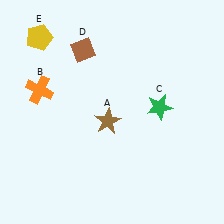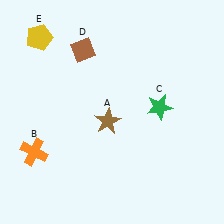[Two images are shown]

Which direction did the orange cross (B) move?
The orange cross (B) moved down.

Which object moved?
The orange cross (B) moved down.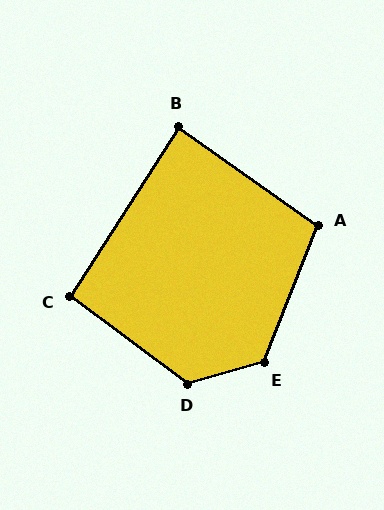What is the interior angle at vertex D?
Approximately 127 degrees (obtuse).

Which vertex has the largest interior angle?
E, at approximately 127 degrees.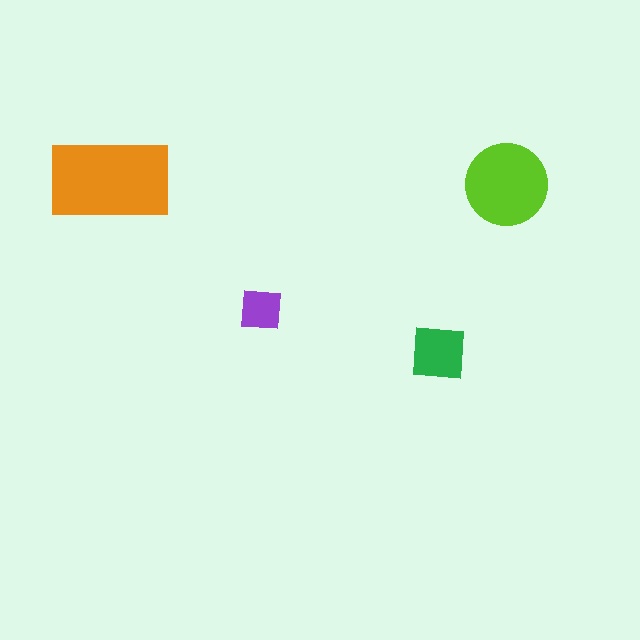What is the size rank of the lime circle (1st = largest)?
2nd.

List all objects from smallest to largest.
The purple square, the green square, the lime circle, the orange rectangle.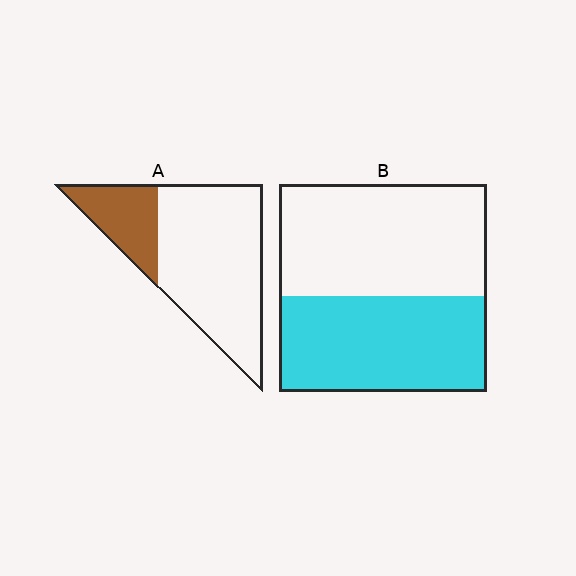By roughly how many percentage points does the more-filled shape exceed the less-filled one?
By roughly 20 percentage points (B over A).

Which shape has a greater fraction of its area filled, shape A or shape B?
Shape B.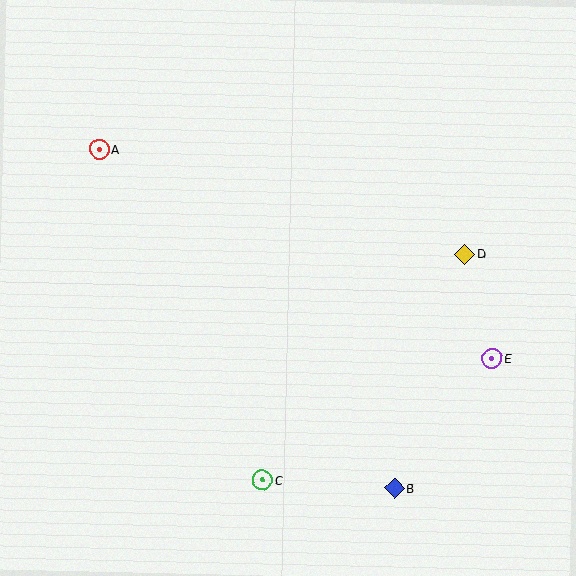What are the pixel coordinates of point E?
Point E is at (492, 359).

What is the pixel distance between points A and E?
The distance between A and E is 445 pixels.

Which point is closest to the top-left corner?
Point A is closest to the top-left corner.